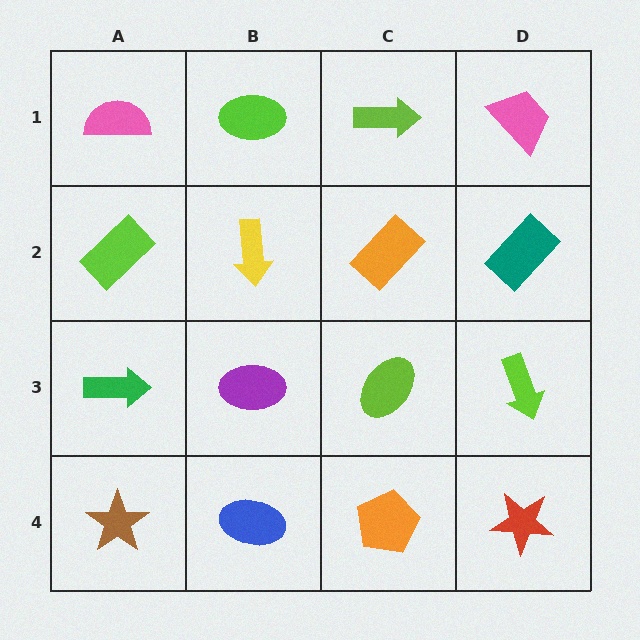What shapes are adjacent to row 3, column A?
A lime rectangle (row 2, column A), a brown star (row 4, column A), a purple ellipse (row 3, column B).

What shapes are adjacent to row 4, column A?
A green arrow (row 3, column A), a blue ellipse (row 4, column B).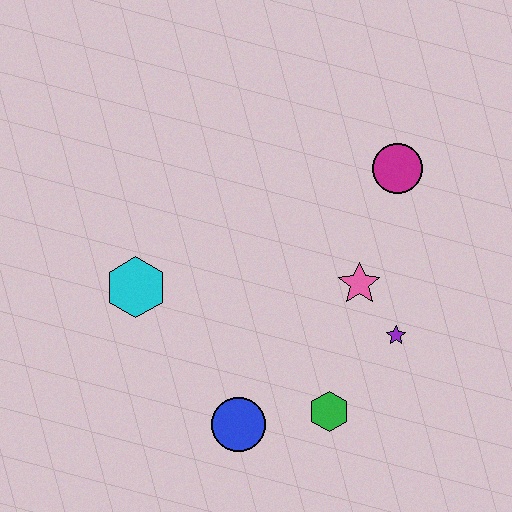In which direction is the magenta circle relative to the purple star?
The magenta circle is above the purple star.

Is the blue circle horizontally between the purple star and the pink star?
No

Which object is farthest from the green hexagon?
The magenta circle is farthest from the green hexagon.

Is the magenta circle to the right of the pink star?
Yes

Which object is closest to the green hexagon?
The blue circle is closest to the green hexagon.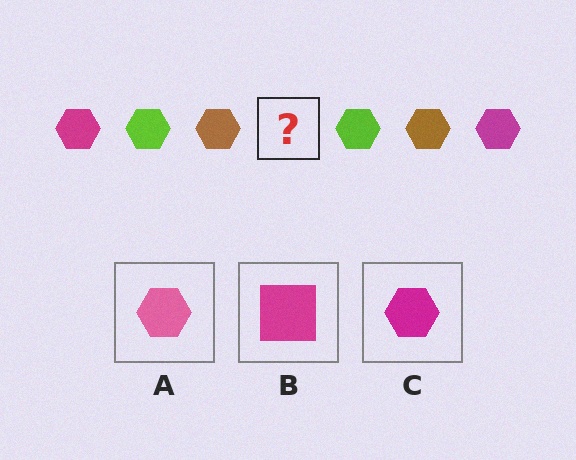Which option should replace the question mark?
Option C.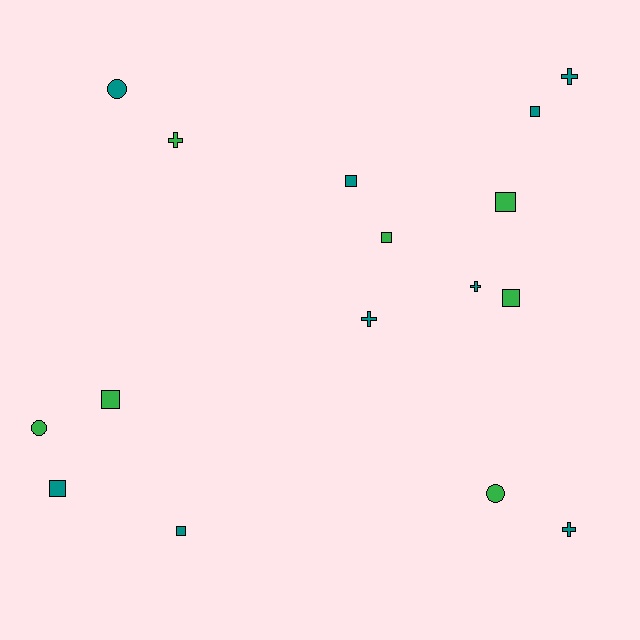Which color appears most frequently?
Teal, with 9 objects.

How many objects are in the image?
There are 16 objects.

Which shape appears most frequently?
Square, with 8 objects.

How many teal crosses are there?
There are 4 teal crosses.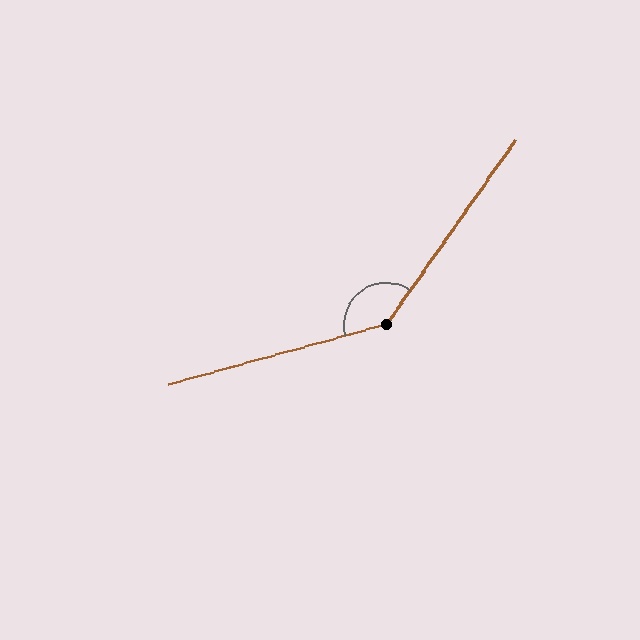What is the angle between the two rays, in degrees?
Approximately 141 degrees.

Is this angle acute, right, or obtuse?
It is obtuse.